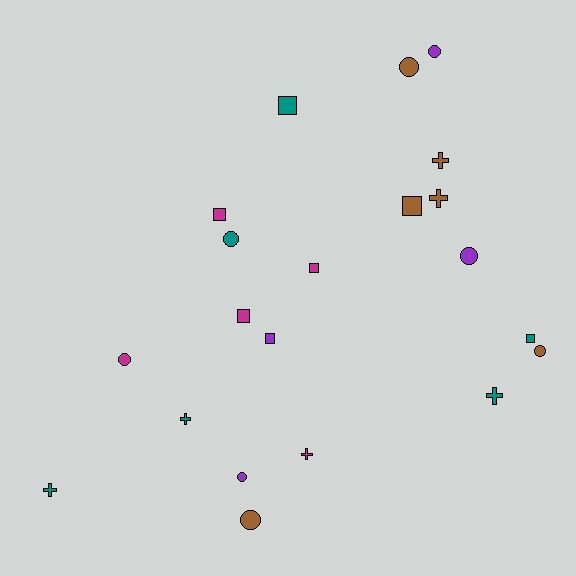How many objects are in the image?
There are 21 objects.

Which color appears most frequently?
Brown, with 6 objects.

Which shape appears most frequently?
Circle, with 8 objects.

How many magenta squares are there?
There are 3 magenta squares.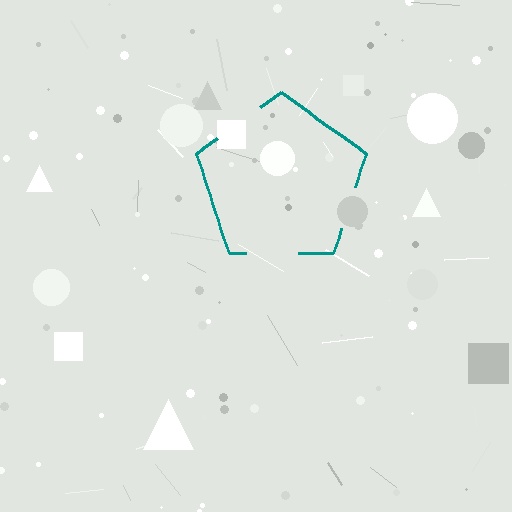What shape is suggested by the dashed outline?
The dashed outline suggests a pentagon.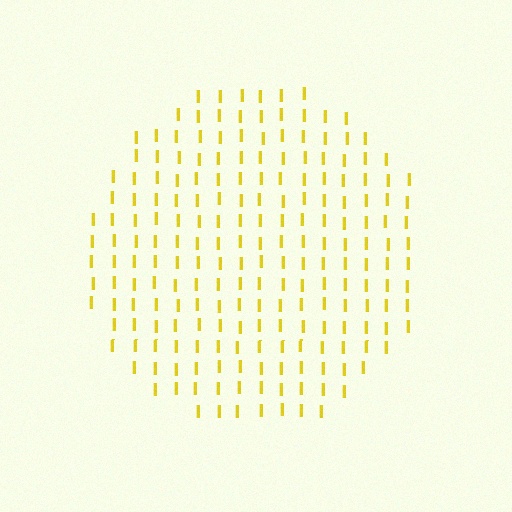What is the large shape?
The large shape is a circle.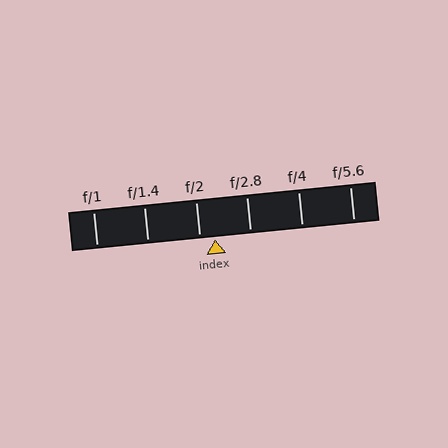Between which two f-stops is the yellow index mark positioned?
The index mark is between f/2 and f/2.8.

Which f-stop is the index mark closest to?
The index mark is closest to f/2.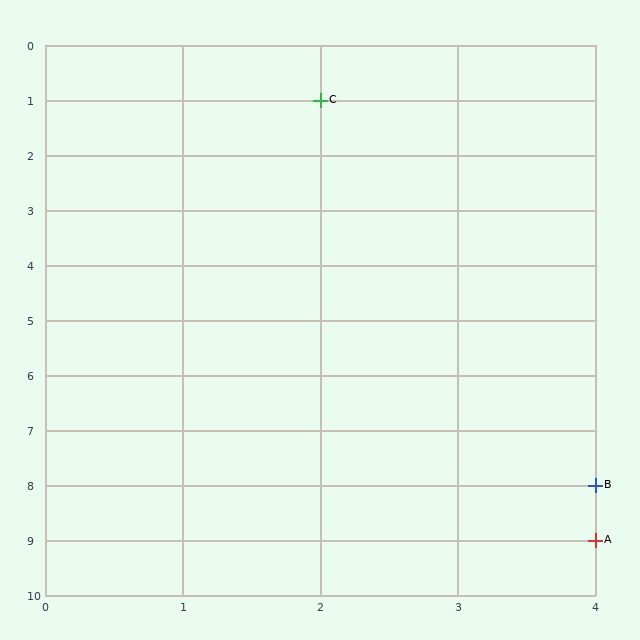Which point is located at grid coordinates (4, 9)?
Point A is at (4, 9).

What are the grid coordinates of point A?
Point A is at grid coordinates (4, 9).